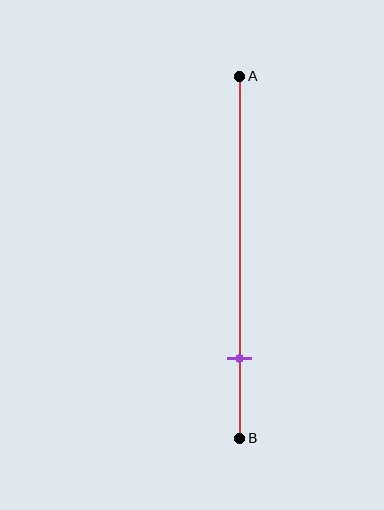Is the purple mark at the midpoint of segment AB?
No, the mark is at about 80% from A, not at the 50% midpoint.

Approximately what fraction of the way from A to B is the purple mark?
The purple mark is approximately 80% of the way from A to B.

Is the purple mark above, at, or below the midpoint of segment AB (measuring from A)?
The purple mark is below the midpoint of segment AB.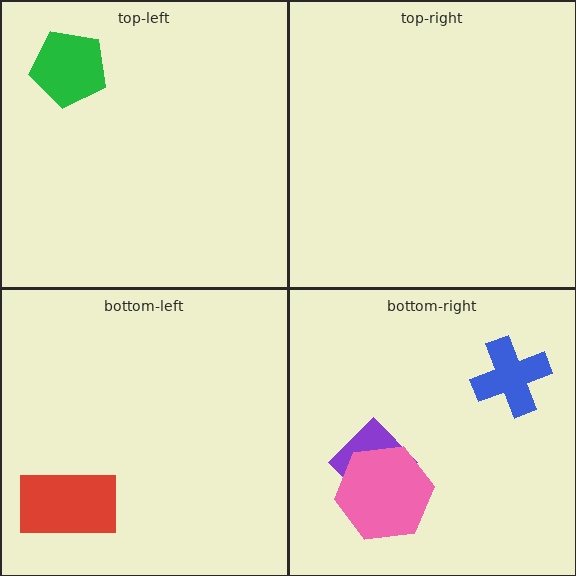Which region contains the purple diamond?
The bottom-right region.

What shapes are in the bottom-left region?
The red rectangle.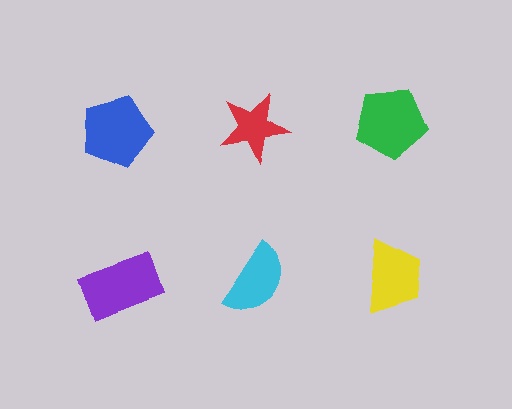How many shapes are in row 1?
3 shapes.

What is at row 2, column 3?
A yellow trapezoid.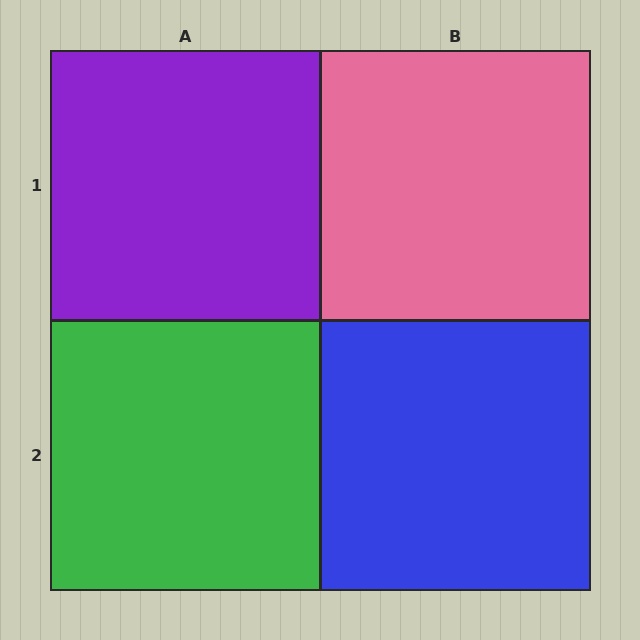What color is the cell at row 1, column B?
Pink.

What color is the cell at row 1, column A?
Purple.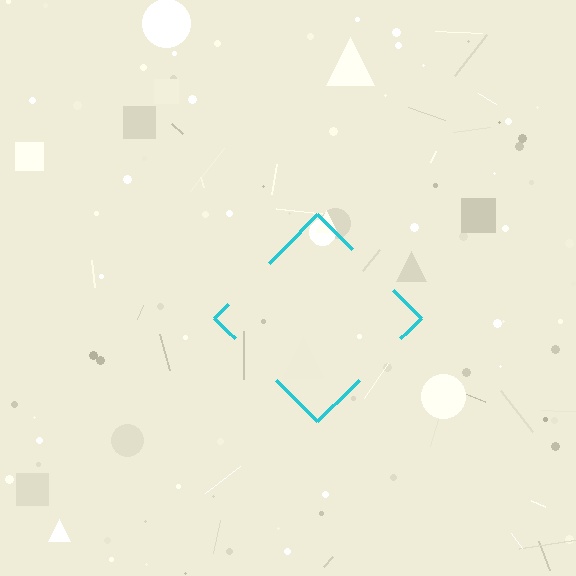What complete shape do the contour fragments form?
The contour fragments form a diamond.